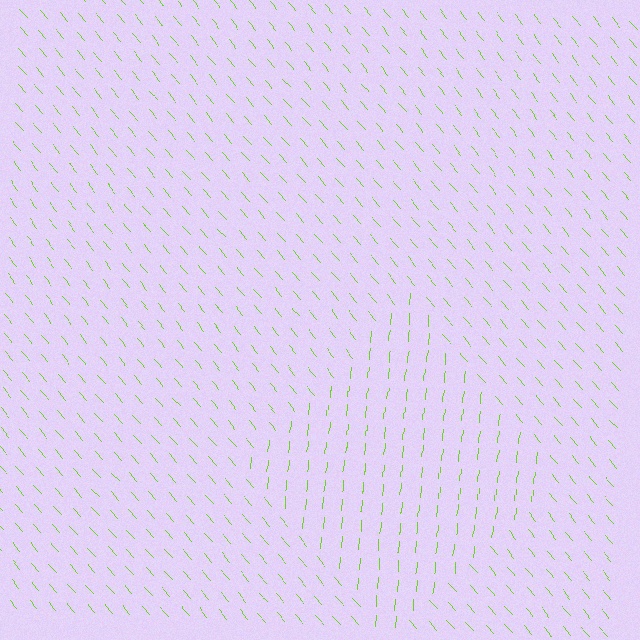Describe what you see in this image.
The image is filled with small lime line segments. A diamond region in the image has lines oriented differently from the surrounding lines, creating a visible texture boundary.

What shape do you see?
I see a diamond.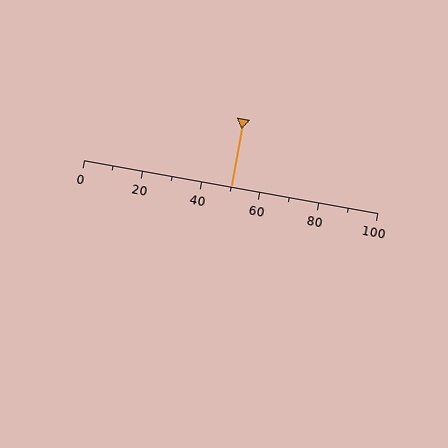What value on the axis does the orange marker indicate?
The marker indicates approximately 50.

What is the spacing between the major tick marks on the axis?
The major ticks are spaced 20 apart.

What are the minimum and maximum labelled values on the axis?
The axis runs from 0 to 100.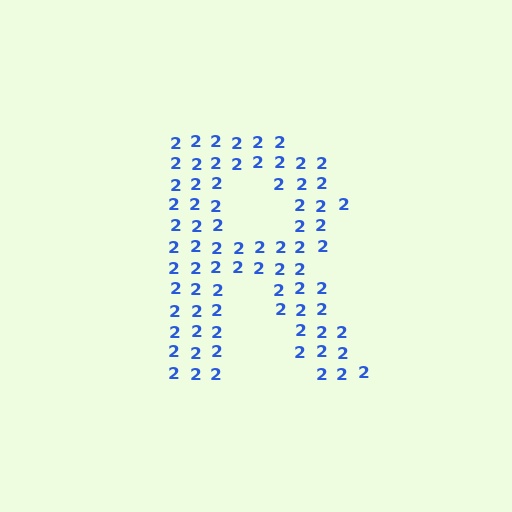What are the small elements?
The small elements are digit 2's.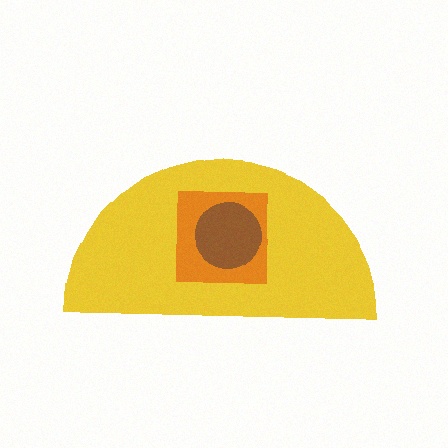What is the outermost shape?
The yellow semicircle.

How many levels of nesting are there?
3.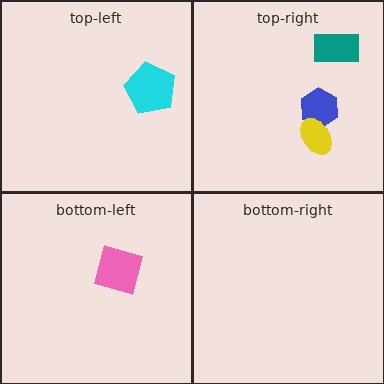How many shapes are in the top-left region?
1.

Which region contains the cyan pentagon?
The top-left region.